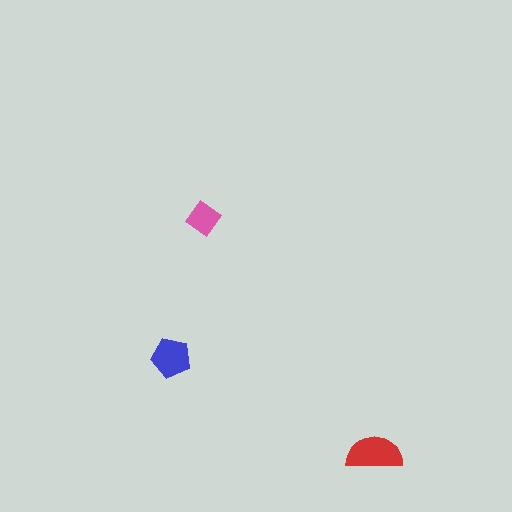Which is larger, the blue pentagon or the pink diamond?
The blue pentagon.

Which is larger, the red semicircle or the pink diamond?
The red semicircle.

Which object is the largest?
The red semicircle.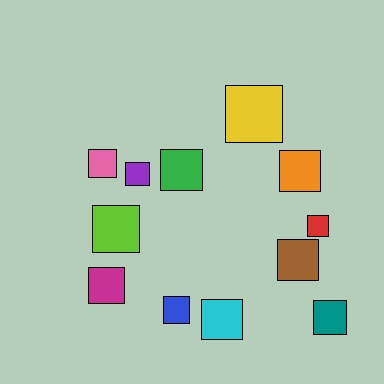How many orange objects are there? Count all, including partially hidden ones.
There is 1 orange object.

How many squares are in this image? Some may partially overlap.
There are 12 squares.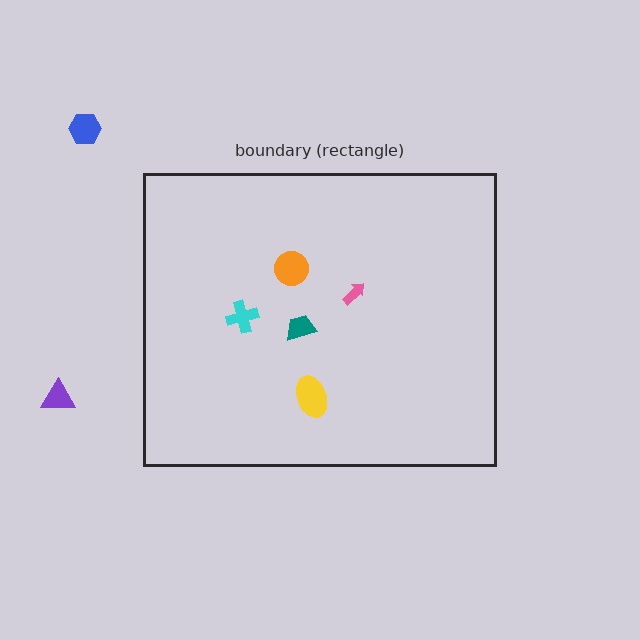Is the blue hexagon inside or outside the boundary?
Outside.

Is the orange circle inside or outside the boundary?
Inside.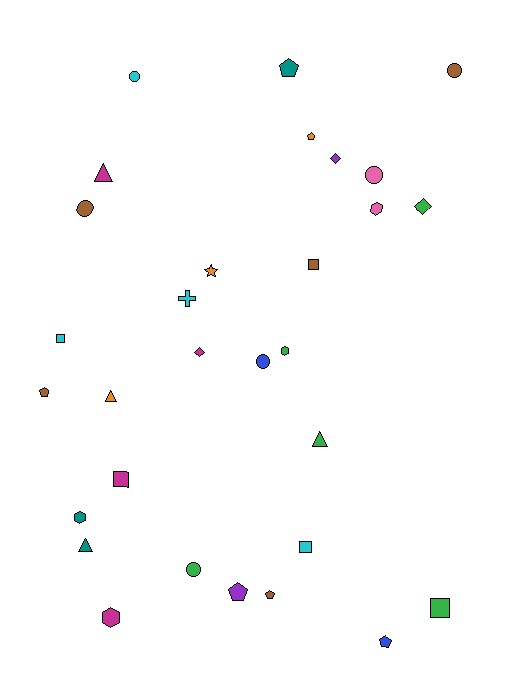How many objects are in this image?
There are 30 objects.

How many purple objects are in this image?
There are 2 purple objects.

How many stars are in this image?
There is 1 star.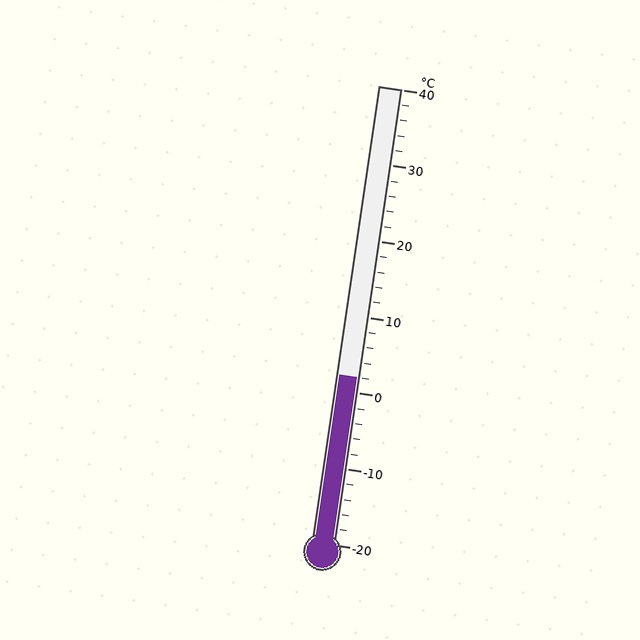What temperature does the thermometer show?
The thermometer shows approximately 2°C.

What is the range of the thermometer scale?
The thermometer scale ranges from -20°C to 40°C.